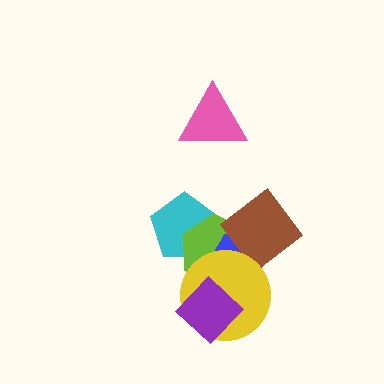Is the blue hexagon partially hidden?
Yes, it is partially covered by another shape.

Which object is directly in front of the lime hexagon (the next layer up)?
The blue hexagon is directly in front of the lime hexagon.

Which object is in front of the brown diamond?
The yellow circle is in front of the brown diamond.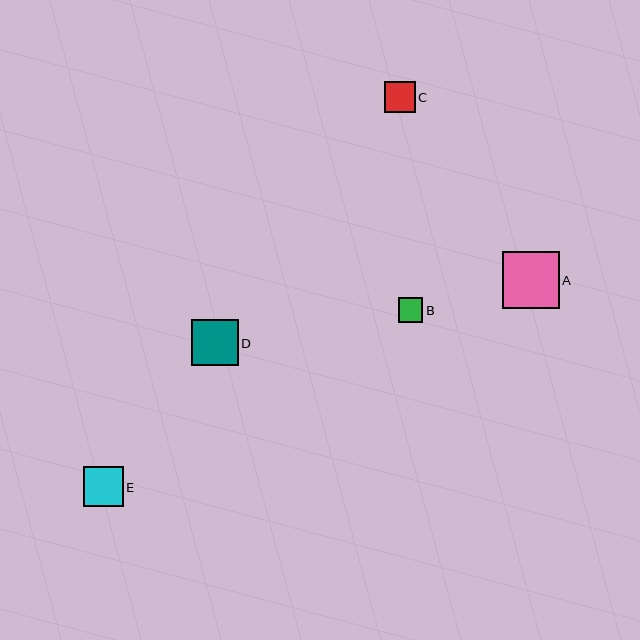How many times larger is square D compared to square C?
Square D is approximately 1.5 times the size of square C.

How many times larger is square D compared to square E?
Square D is approximately 1.2 times the size of square E.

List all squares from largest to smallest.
From largest to smallest: A, D, E, C, B.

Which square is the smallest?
Square B is the smallest with a size of approximately 24 pixels.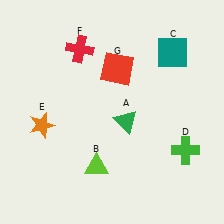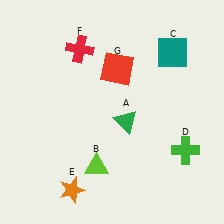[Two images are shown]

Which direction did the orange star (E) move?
The orange star (E) moved down.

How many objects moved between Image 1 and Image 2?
1 object moved between the two images.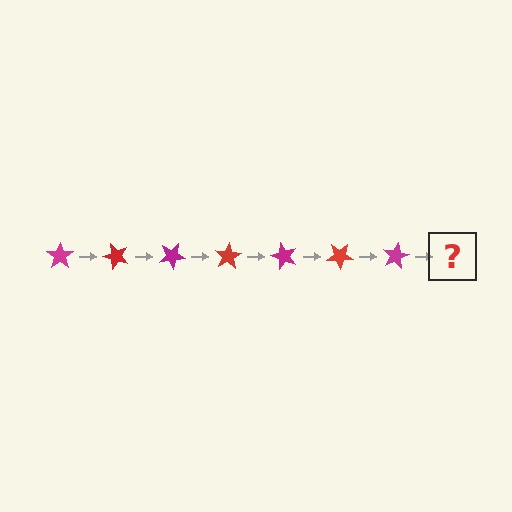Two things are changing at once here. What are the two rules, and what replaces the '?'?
The two rules are that it rotates 50 degrees each step and the color cycles through magenta and red. The '?' should be a red star, rotated 350 degrees from the start.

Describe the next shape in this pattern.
It should be a red star, rotated 350 degrees from the start.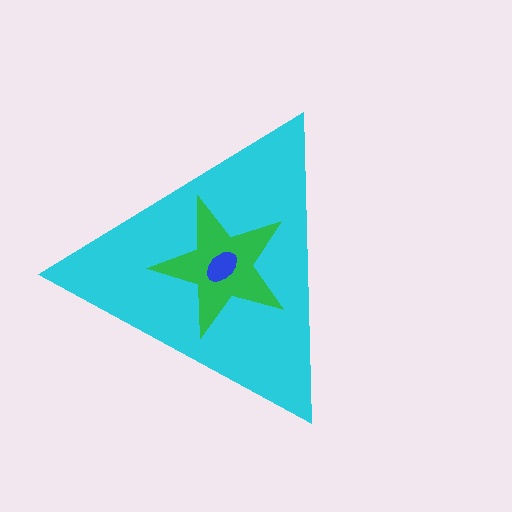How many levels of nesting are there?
3.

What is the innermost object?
The blue ellipse.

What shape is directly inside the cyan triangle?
The green star.